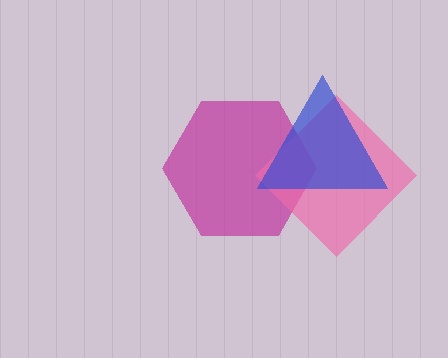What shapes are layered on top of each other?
The layered shapes are: a magenta hexagon, a pink diamond, a blue triangle.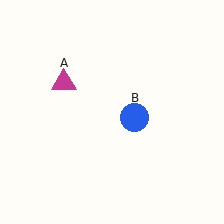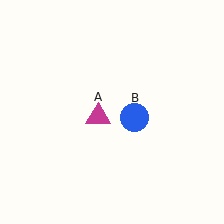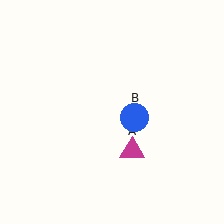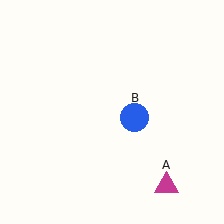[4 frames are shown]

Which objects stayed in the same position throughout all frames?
Blue circle (object B) remained stationary.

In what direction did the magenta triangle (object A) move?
The magenta triangle (object A) moved down and to the right.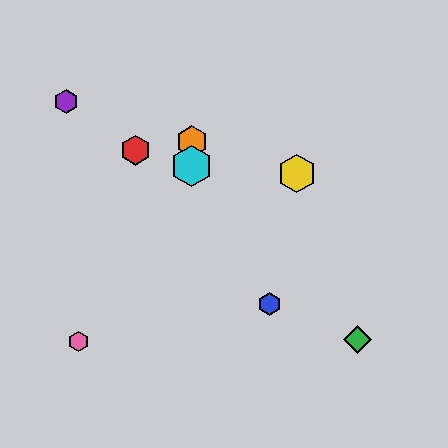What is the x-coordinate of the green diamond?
The green diamond is at x≈358.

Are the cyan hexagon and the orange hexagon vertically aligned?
Yes, both are at x≈192.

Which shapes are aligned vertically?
The orange hexagon, the cyan hexagon are aligned vertically.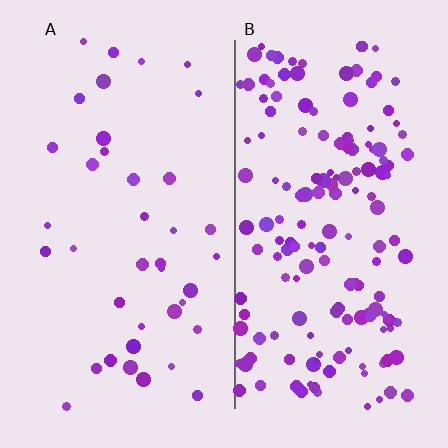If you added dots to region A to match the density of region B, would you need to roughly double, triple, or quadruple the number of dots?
Approximately quadruple.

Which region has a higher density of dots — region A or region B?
B (the right).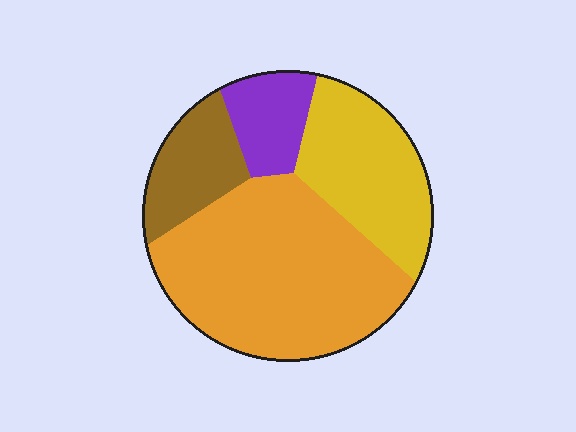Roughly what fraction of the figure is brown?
Brown takes up about one eighth (1/8) of the figure.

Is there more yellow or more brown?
Yellow.